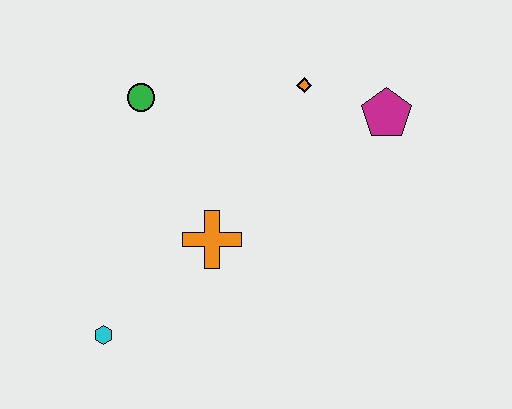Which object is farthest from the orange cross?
The magenta pentagon is farthest from the orange cross.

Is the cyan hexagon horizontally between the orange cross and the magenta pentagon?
No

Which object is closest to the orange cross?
The cyan hexagon is closest to the orange cross.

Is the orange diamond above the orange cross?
Yes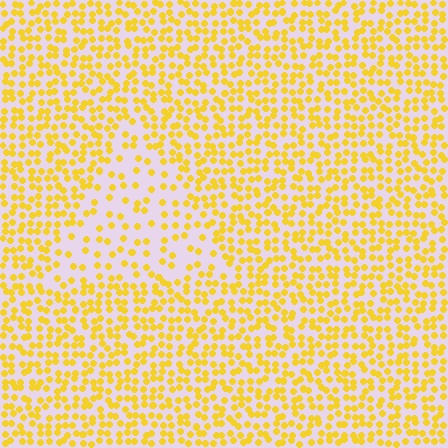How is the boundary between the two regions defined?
The boundary is defined by a change in element density (approximately 2.2x ratio). All elements are the same color, size, and shape.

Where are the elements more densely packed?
The elements are more densely packed outside the triangle boundary.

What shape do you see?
I see a triangle.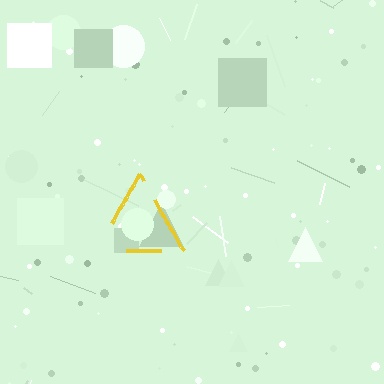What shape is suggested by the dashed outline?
The dashed outline suggests a triangle.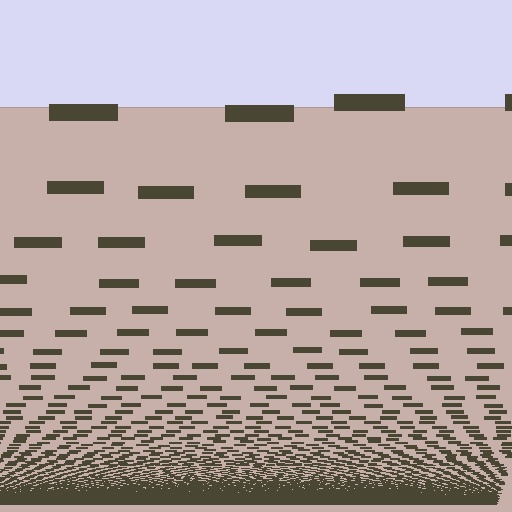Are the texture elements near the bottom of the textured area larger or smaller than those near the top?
Smaller. The gradient is inverted — elements near the bottom are smaller and denser.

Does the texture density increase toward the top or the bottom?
Density increases toward the bottom.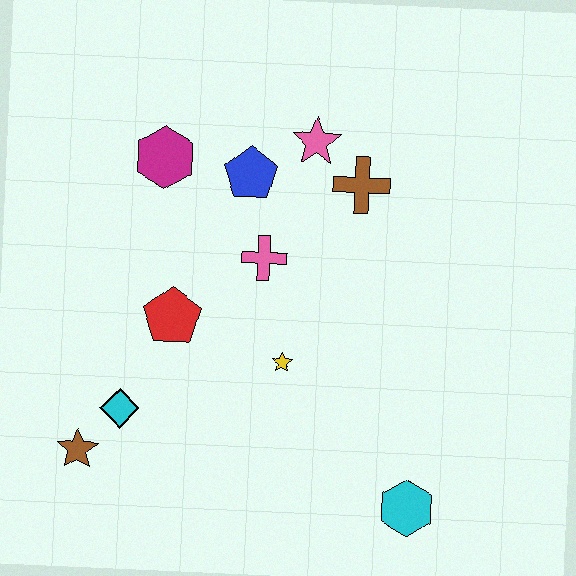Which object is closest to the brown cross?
The pink star is closest to the brown cross.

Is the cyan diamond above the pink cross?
No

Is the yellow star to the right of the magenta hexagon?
Yes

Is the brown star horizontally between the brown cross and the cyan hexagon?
No